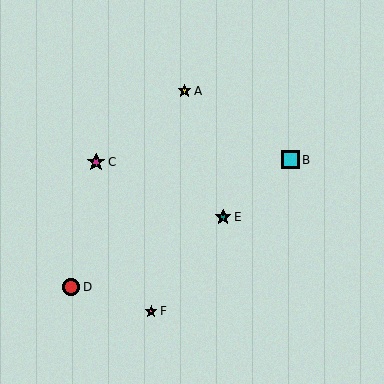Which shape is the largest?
The cyan square (labeled B) is the largest.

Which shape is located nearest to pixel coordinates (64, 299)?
The red circle (labeled D) at (71, 287) is nearest to that location.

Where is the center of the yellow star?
The center of the yellow star is at (185, 91).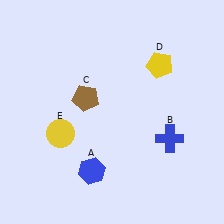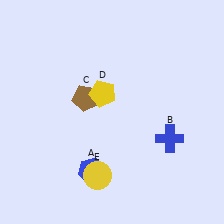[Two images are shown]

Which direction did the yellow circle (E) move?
The yellow circle (E) moved down.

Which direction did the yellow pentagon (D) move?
The yellow pentagon (D) moved left.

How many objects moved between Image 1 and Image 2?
2 objects moved between the two images.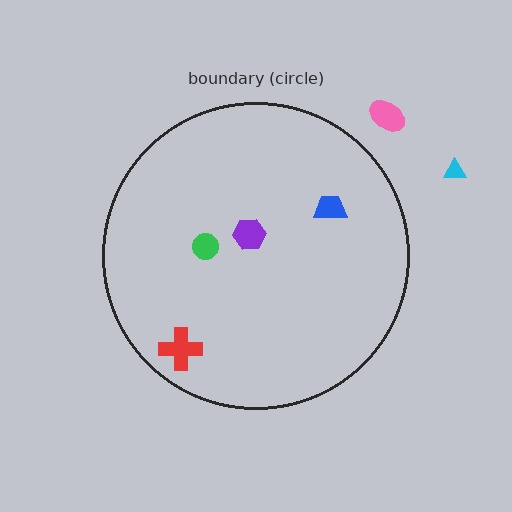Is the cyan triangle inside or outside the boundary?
Outside.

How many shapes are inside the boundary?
4 inside, 2 outside.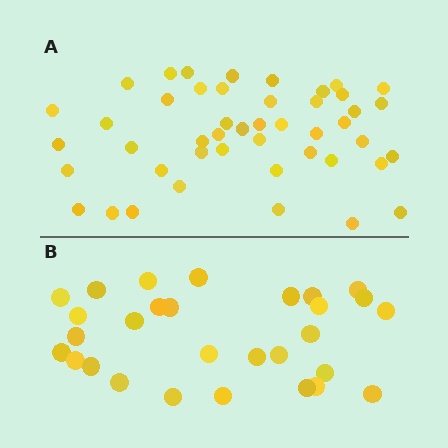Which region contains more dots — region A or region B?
Region A (the top region) has more dots.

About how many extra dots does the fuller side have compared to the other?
Region A has approximately 15 more dots than region B.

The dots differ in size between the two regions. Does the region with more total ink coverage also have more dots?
No. Region B has more total ink coverage because its dots are larger, but region A actually contains more individual dots. Total area can be misleading — the number of items is what matters here.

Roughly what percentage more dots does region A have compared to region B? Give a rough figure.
About 60% more.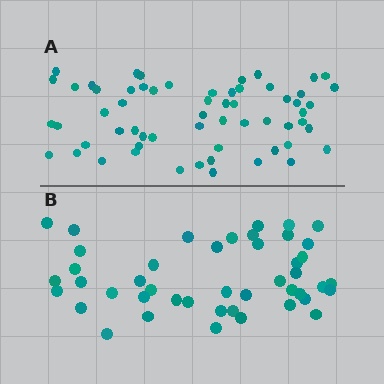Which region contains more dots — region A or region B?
Region A (the top region) has more dots.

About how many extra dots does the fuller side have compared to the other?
Region A has approximately 15 more dots than region B.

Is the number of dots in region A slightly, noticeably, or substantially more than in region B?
Region A has noticeably more, but not dramatically so. The ratio is roughly 1.3 to 1.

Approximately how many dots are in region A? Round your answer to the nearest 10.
About 60 dots.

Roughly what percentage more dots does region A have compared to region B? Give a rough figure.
About 35% more.